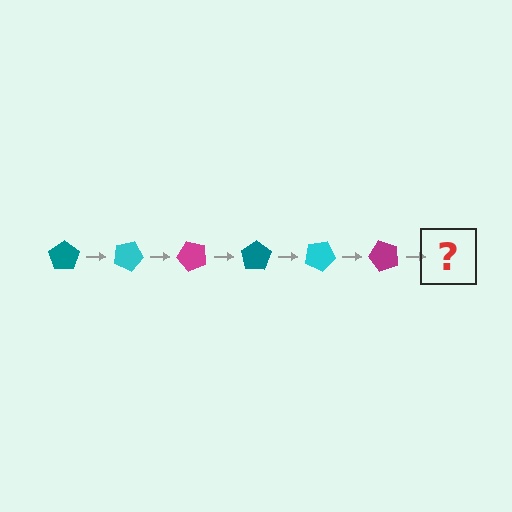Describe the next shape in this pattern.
It should be a teal pentagon, rotated 150 degrees from the start.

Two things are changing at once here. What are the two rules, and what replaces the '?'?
The two rules are that it rotates 25 degrees each step and the color cycles through teal, cyan, and magenta. The '?' should be a teal pentagon, rotated 150 degrees from the start.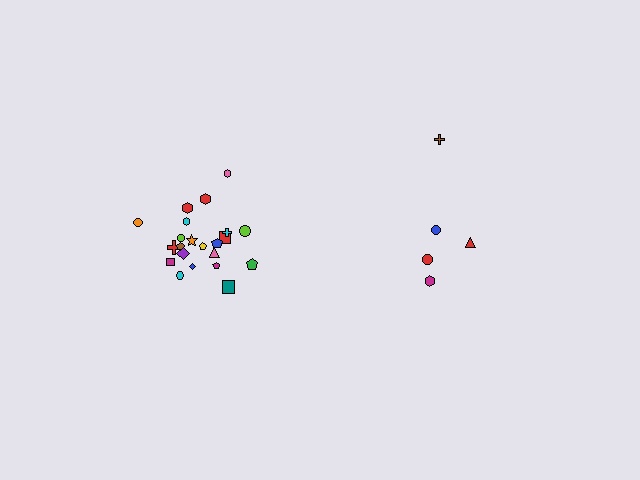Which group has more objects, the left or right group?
The left group.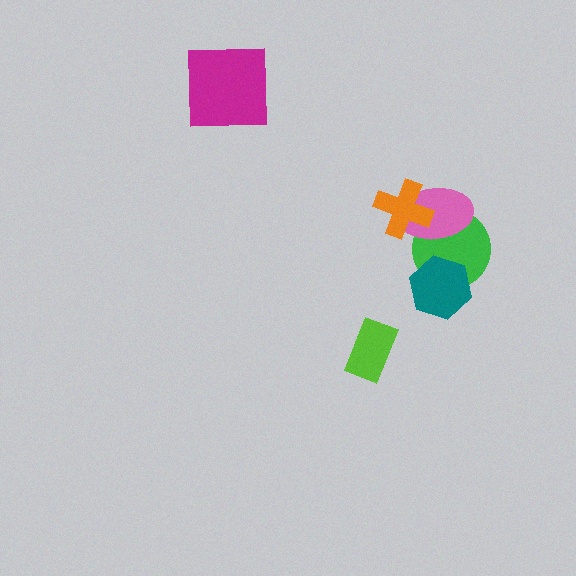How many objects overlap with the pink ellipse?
2 objects overlap with the pink ellipse.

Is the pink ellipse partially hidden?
Yes, it is partially covered by another shape.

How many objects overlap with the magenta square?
0 objects overlap with the magenta square.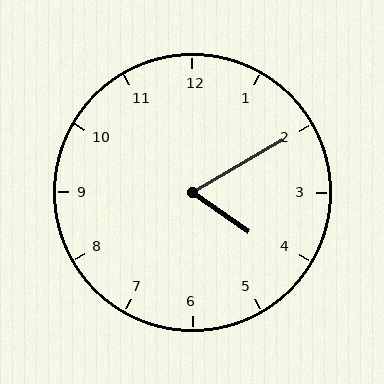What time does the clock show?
4:10.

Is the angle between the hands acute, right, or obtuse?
It is acute.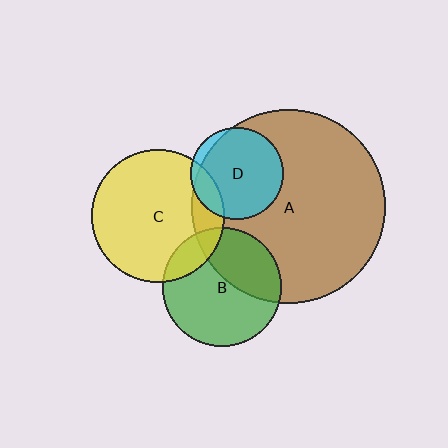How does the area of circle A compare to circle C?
Approximately 2.1 times.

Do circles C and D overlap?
Yes.